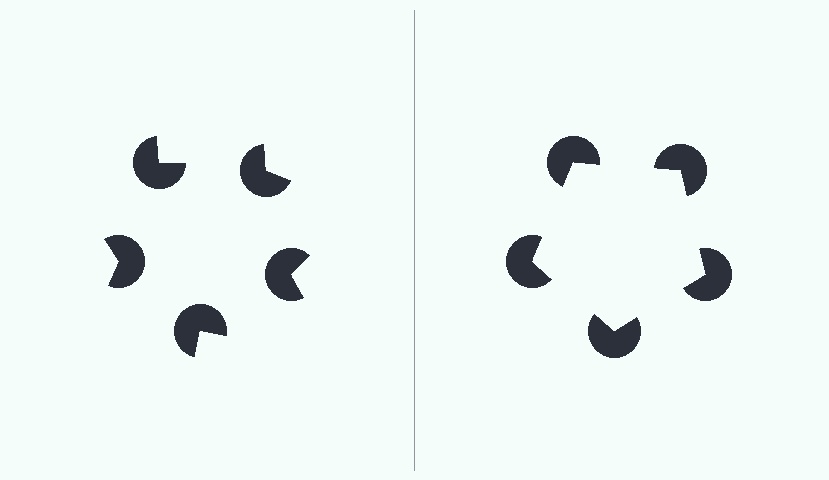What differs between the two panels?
The pac-man discs are positioned identically on both sides; only the wedge orientations differ. On the right they align to a pentagon; on the left they are misaligned.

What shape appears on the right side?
An illusory pentagon.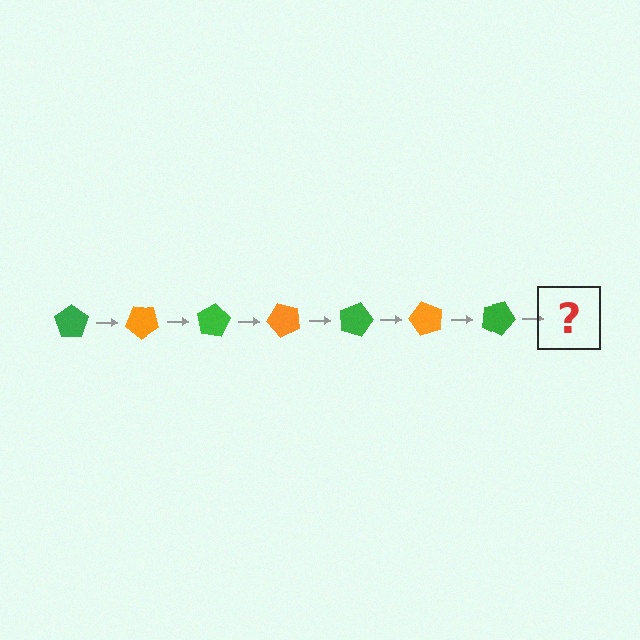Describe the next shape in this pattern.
It should be an orange pentagon, rotated 280 degrees from the start.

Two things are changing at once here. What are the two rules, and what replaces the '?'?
The two rules are that it rotates 40 degrees each step and the color cycles through green and orange. The '?' should be an orange pentagon, rotated 280 degrees from the start.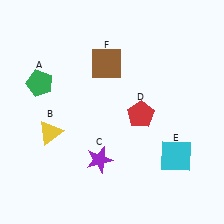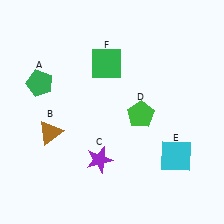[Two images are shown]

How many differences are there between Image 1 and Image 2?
There are 3 differences between the two images.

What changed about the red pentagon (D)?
In Image 1, D is red. In Image 2, it changed to green.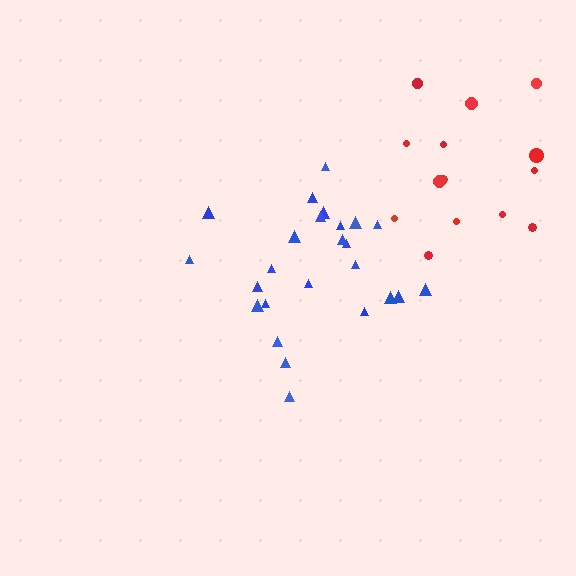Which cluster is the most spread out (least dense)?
Red.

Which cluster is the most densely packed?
Blue.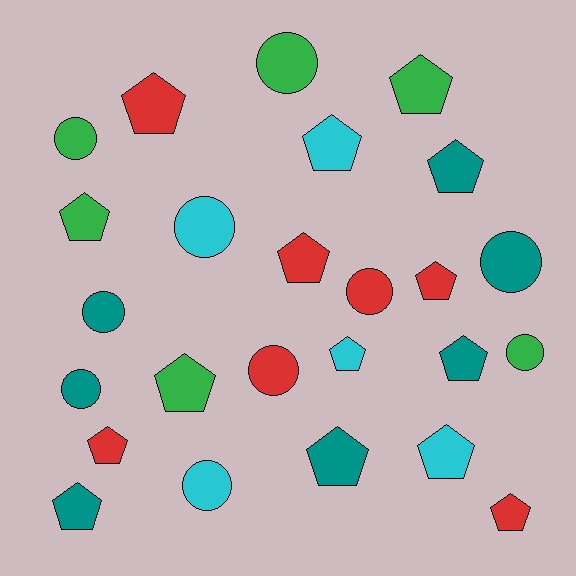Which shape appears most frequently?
Pentagon, with 15 objects.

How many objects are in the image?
There are 25 objects.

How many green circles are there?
There are 3 green circles.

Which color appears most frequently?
Teal, with 7 objects.